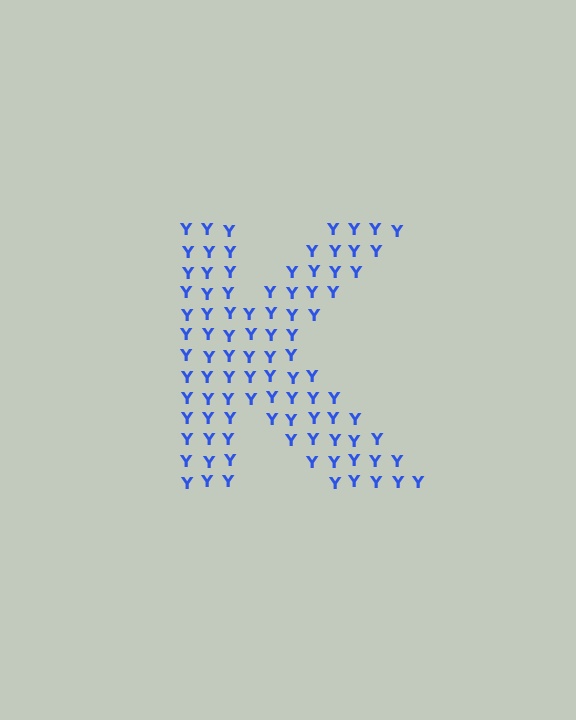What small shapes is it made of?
It is made of small letter Y's.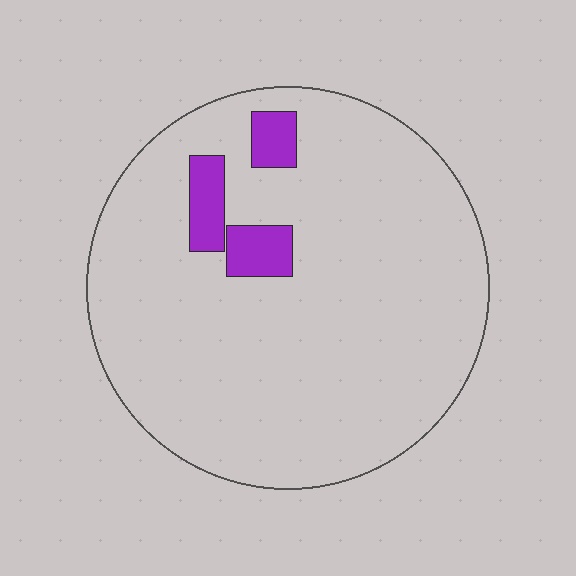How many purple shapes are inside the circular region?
3.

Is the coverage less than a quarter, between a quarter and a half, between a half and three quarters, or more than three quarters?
Less than a quarter.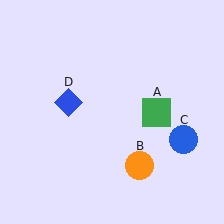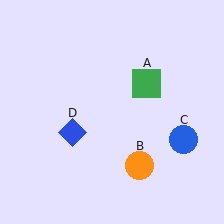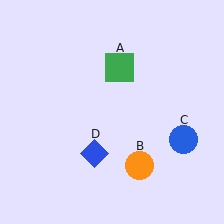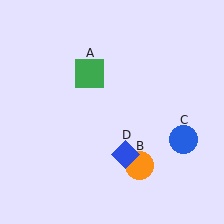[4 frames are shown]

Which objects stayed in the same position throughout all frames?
Orange circle (object B) and blue circle (object C) remained stationary.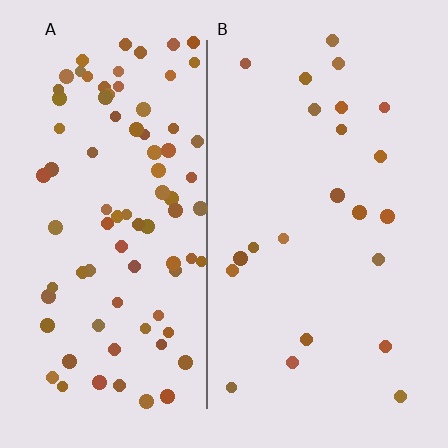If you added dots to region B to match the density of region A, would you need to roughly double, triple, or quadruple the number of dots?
Approximately quadruple.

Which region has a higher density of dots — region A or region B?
A (the left).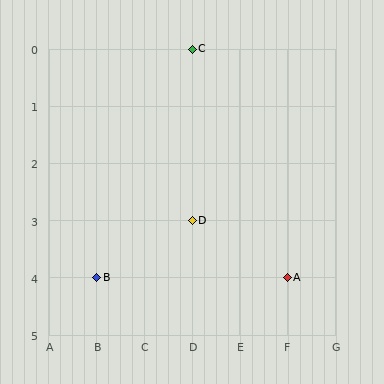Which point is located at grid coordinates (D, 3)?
Point D is at (D, 3).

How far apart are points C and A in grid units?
Points C and A are 2 columns and 4 rows apart (about 4.5 grid units diagonally).